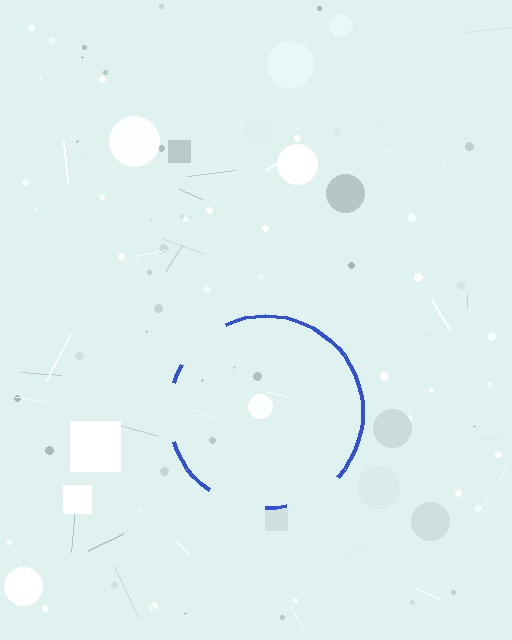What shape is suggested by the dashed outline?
The dashed outline suggests a circle.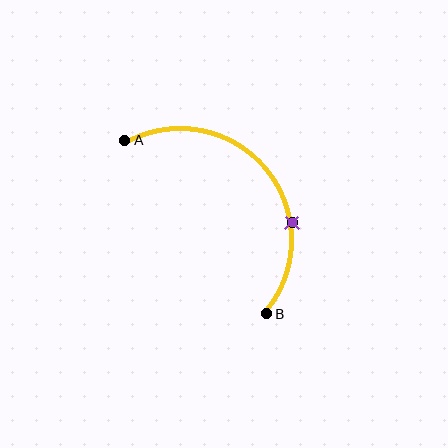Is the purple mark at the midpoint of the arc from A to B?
No. The purple mark lies on the arc but is closer to endpoint B. The arc midpoint would be at the point on the curve equidistant along the arc from both A and B.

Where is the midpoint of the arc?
The arc midpoint is the point on the curve farthest from the straight line joining A and B. It sits above and to the right of that line.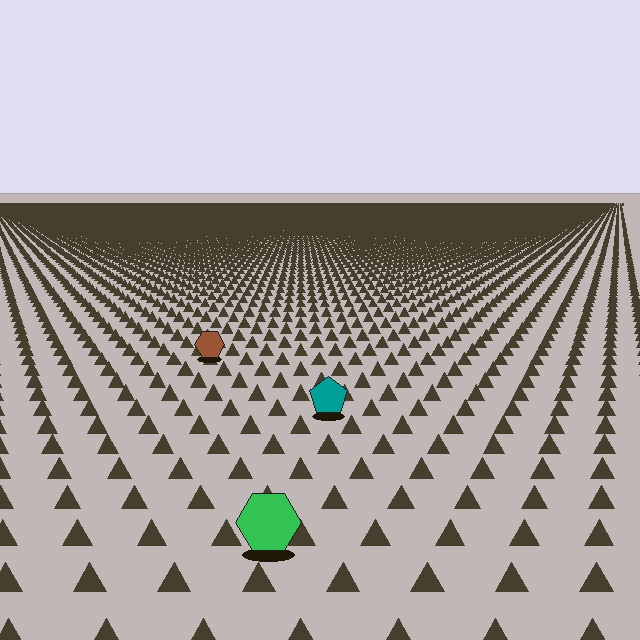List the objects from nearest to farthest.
From nearest to farthest: the green hexagon, the teal pentagon, the brown hexagon.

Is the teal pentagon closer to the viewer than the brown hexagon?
Yes. The teal pentagon is closer — you can tell from the texture gradient: the ground texture is coarser near it.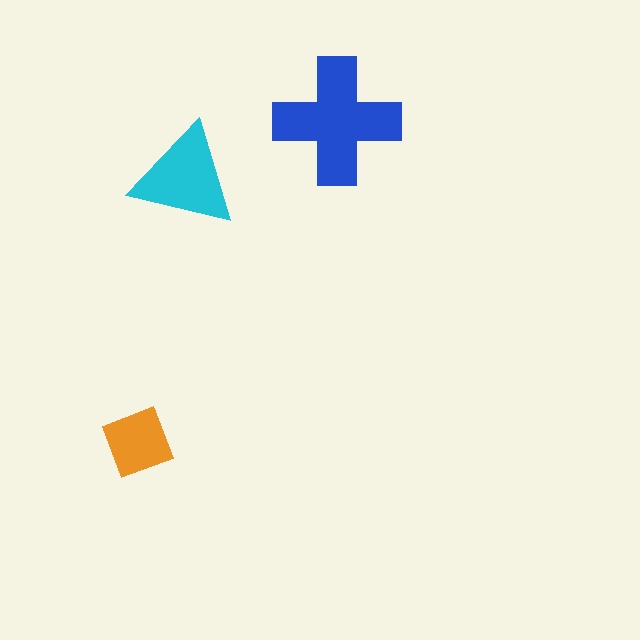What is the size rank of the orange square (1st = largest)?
3rd.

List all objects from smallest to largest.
The orange square, the cyan triangle, the blue cross.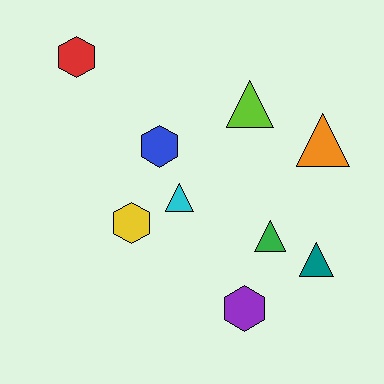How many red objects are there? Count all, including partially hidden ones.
There is 1 red object.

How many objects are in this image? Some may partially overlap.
There are 9 objects.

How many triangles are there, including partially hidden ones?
There are 5 triangles.